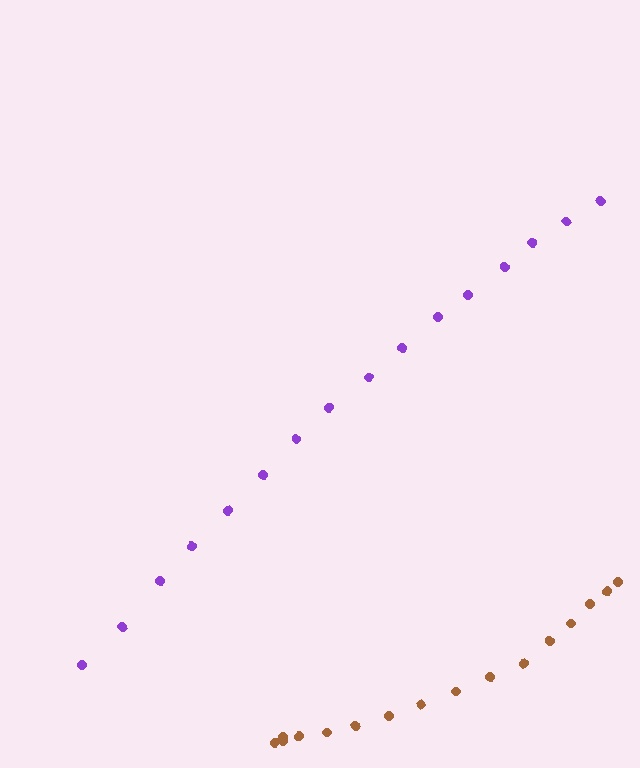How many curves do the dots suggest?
There are 2 distinct paths.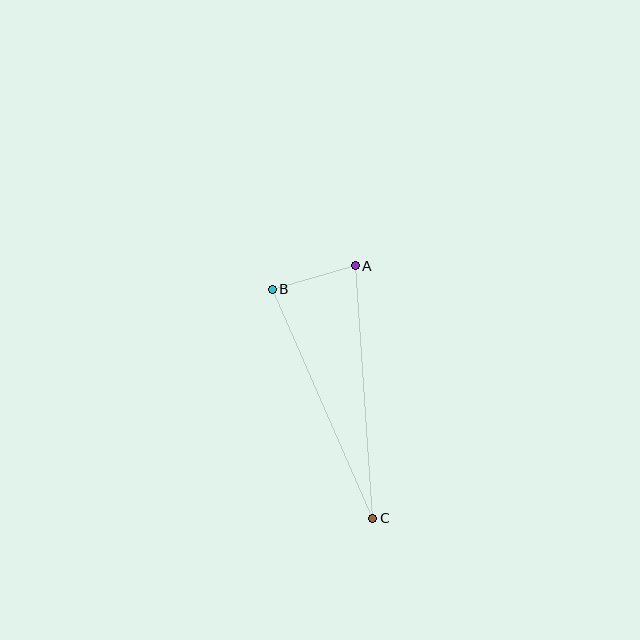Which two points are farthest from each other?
Points A and C are farthest from each other.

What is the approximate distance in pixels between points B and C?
The distance between B and C is approximately 250 pixels.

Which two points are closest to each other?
Points A and B are closest to each other.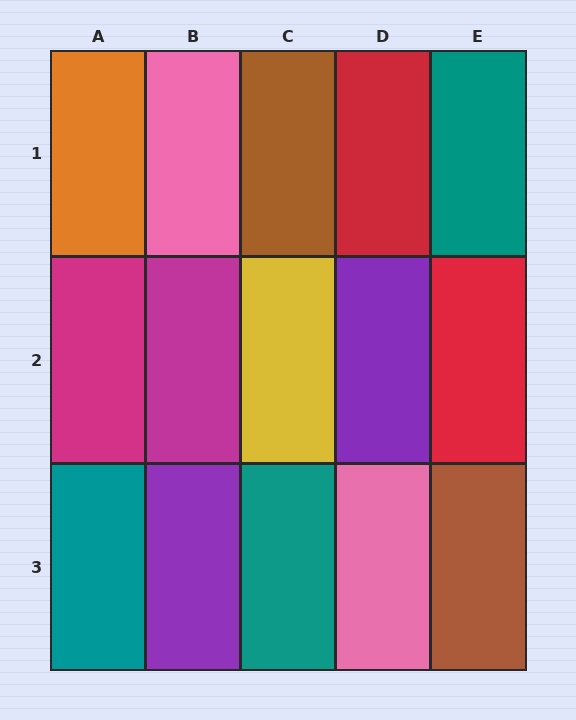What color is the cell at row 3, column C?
Teal.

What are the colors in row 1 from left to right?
Orange, pink, brown, red, teal.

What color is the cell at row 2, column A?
Magenta.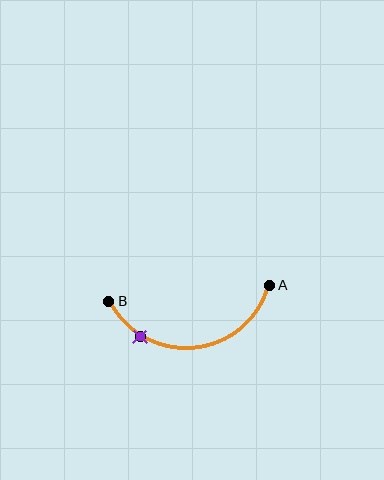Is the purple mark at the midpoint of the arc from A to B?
No. The purple mark lies on the arc but is closer to endpoint B. The arc midpoint would be at the point on the curve equidistant along the arc from both A and B.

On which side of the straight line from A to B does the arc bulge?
The arc bulges below the straight line connecting A and B.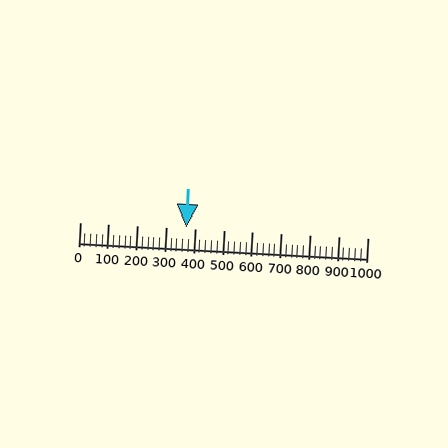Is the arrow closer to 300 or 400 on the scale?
The arrow is closer to 400.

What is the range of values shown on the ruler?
The ruler shows values from 0 to 1000.